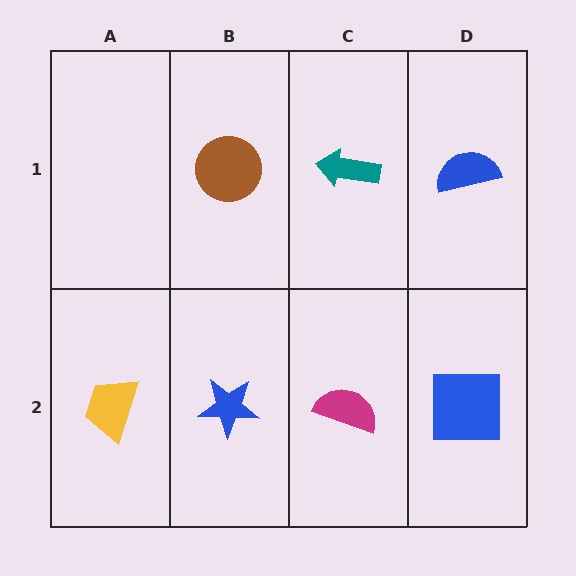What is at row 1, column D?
A blue semicircle.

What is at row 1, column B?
A brown circle.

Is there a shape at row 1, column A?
No, that cell is empty.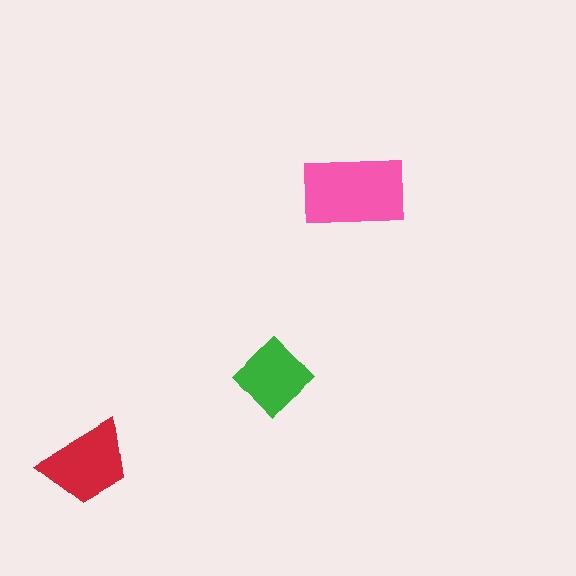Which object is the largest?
The pink rectangle.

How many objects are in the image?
There are 3 objects in the image.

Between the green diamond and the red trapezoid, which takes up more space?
The red trapezoid.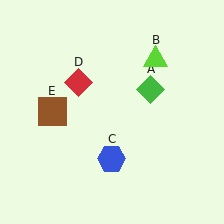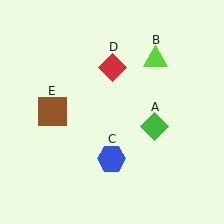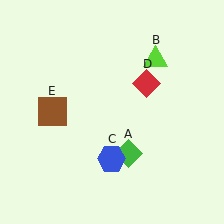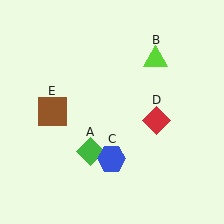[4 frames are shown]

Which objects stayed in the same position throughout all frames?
Lime triangle (object B) and blue hexagon (object C) and brown square (object E) remained stationary.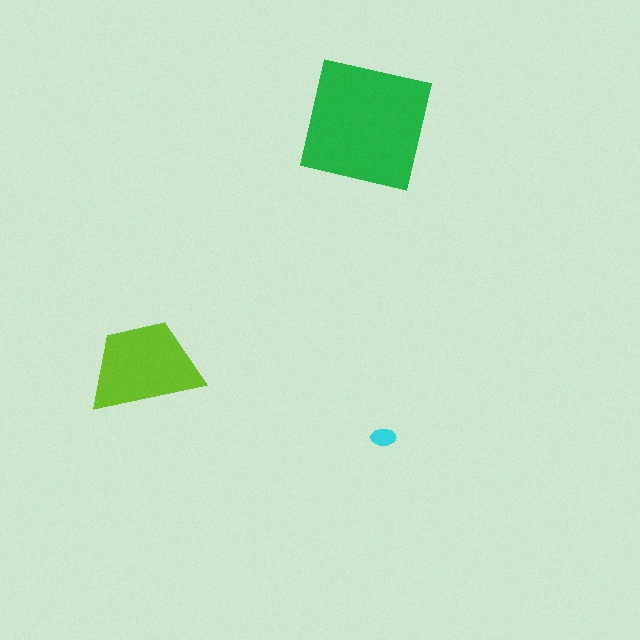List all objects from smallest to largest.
The cyan ellipse, the lime trapezoid, the green square.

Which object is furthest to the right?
The cyan ellipse is rightmost.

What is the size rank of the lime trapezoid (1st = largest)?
2nd.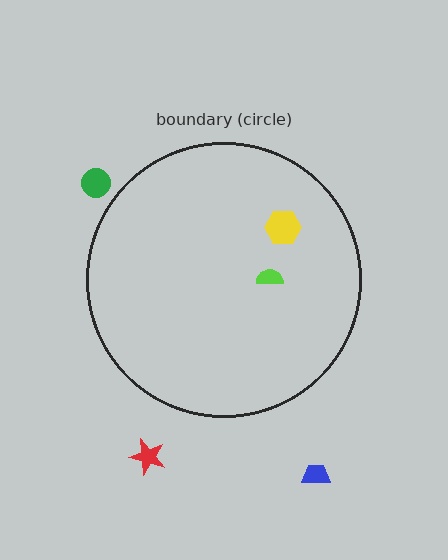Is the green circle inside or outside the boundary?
Outside.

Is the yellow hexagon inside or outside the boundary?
Inside.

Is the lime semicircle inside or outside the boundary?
Inside.